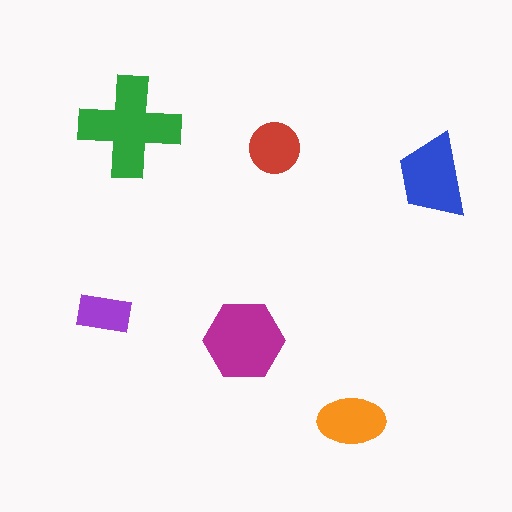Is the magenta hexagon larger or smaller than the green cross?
Smaller.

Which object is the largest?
The green cross.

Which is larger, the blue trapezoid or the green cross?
The green cross.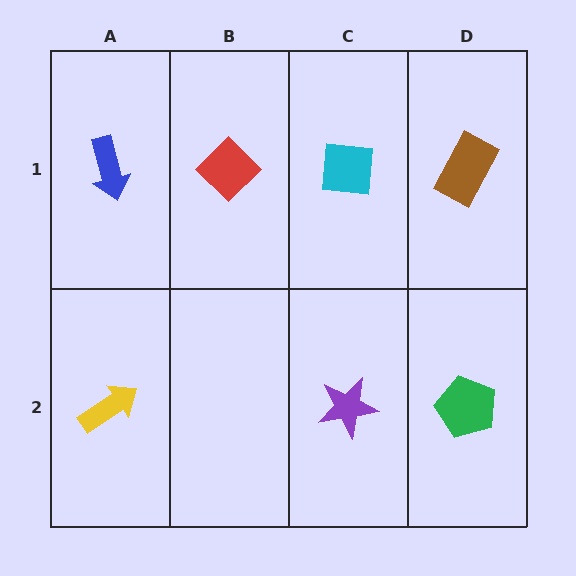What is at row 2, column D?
A green pentagon.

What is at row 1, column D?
A brown rectangle.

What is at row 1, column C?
A cyan square.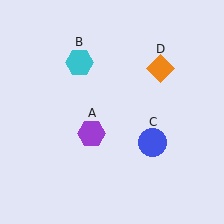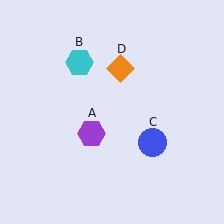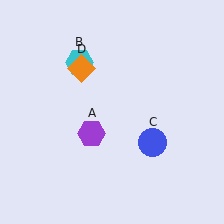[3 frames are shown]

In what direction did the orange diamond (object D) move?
The orange diamond (object D) moved left.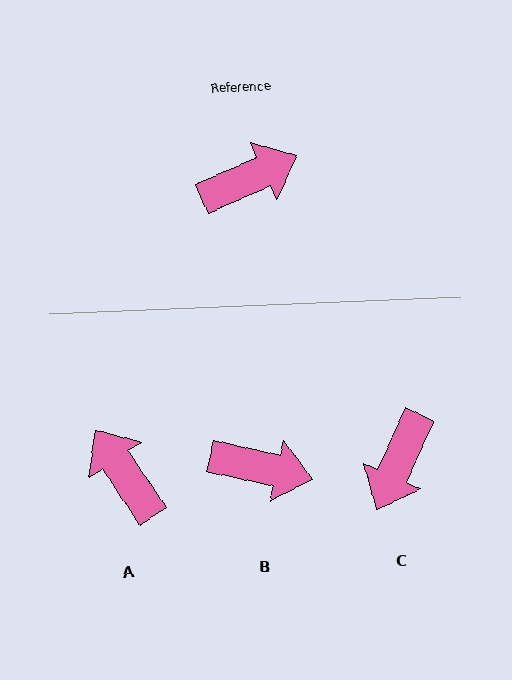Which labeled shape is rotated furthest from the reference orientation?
C, about 139 degrees away.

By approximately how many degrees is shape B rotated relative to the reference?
Approximately 37 degrees clockwise.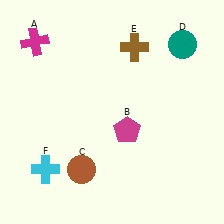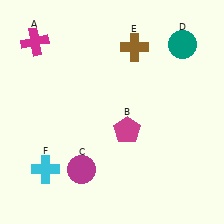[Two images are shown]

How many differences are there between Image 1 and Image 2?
There is 1 difference between the two images.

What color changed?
The circle (C) changed from brown in Image 1 to magenta in Image 2.